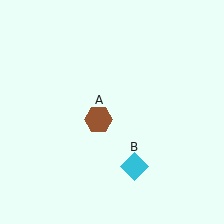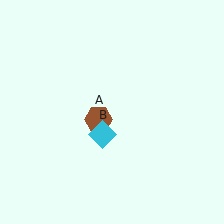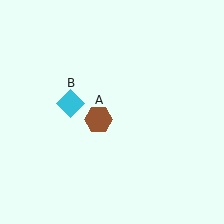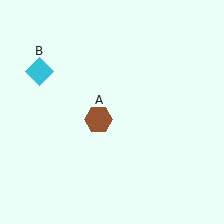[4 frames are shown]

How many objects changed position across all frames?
1 object changed position: cyan diamond (object B).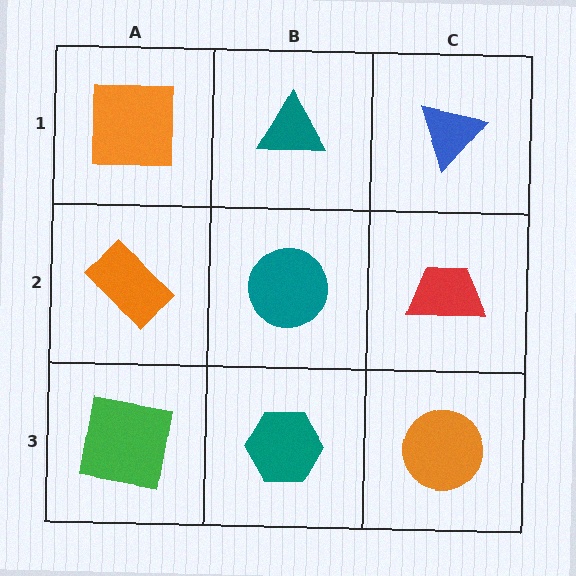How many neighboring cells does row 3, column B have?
3.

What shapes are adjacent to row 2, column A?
An orange square (row 1, column A), a green square (row 3, column A), a teal circle (row 2, column B).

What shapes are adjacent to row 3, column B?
A teal circle (row 2, column B), a green square (row 3, column A), an orange circle (row 3, column C).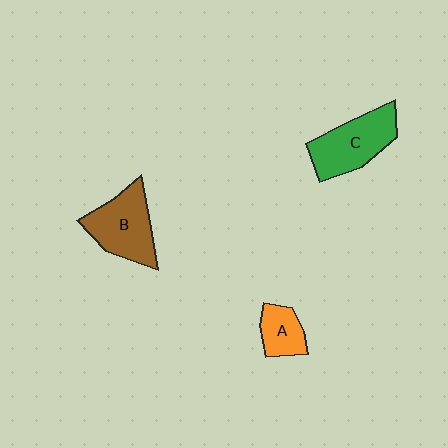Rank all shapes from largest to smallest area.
From largest to smallest: C (green), B (brown), A (orange).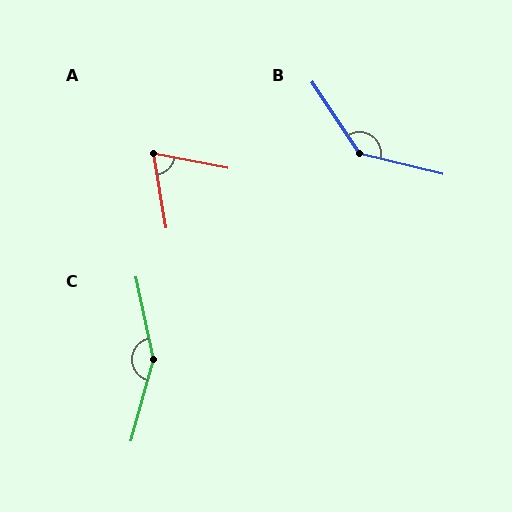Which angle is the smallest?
A, at approximately 69 degrees.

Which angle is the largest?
C, at approximately 153 degrees.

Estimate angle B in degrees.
Approximately 137 degrees.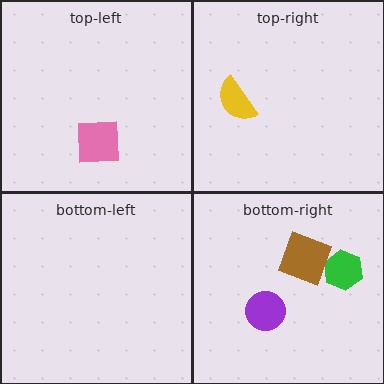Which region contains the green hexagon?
The bottom-right region.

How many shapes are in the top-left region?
1.